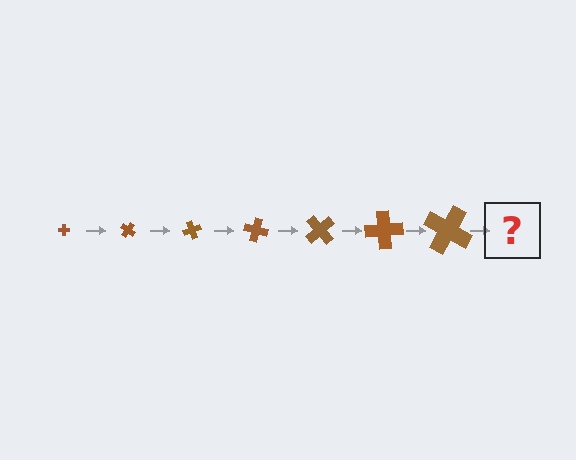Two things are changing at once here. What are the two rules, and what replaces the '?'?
The two rules are that the cross grows larger each step and it rotates 35 degrees each step. The '?' should be a cross, larger than the previous one and rotated 245 degrees from the start.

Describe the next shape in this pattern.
It should be a cross, larger than the previous one and rotated 245 degrees from the start.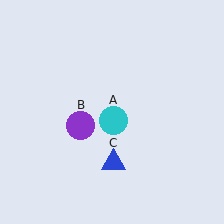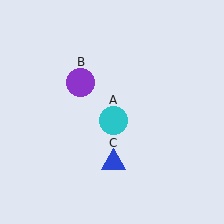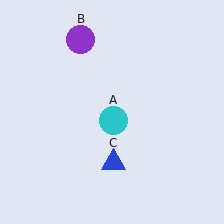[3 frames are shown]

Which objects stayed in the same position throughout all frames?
Cyan circle (object A) and blue triangle (object C) remained stationary.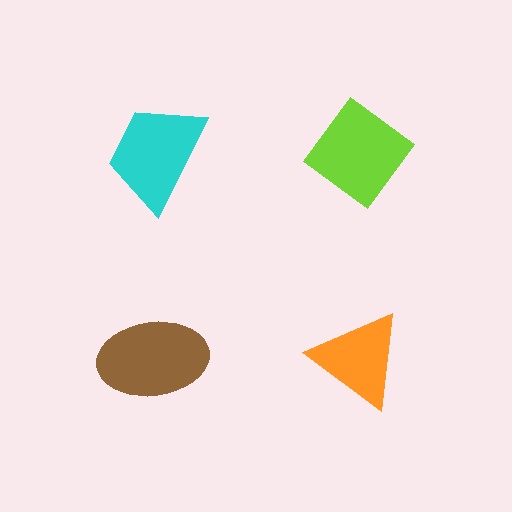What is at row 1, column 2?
A lime diamond.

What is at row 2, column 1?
A brown ellipse.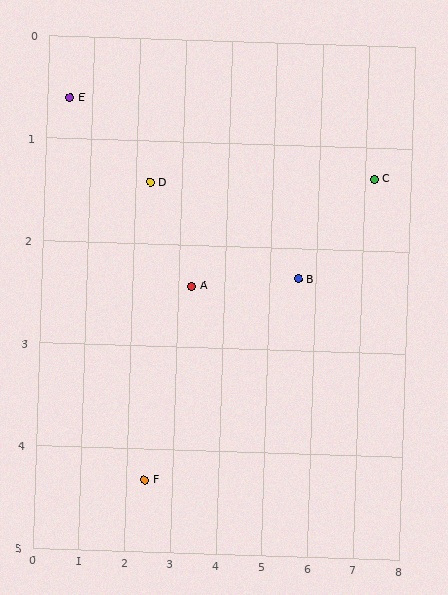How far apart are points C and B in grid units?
Points C and B are about 1.9 grid units apart.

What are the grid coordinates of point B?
Point B is at approximately (5.6, 2.3).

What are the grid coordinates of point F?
Point F is at approximately (2.4, 4.3).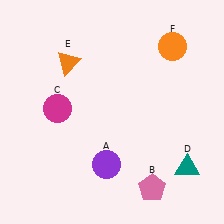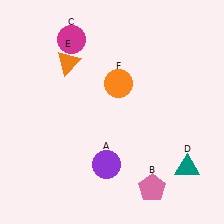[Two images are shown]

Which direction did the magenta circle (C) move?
The magenta circle (C) moved up.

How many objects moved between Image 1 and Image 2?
2 objects moved between the two images.